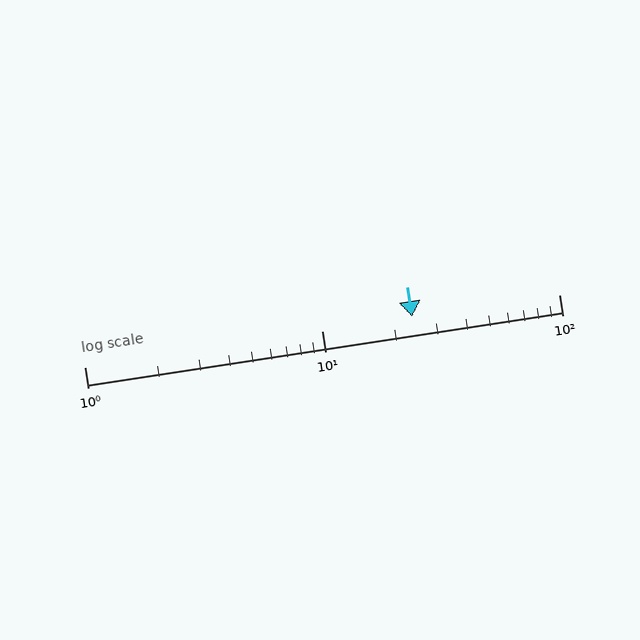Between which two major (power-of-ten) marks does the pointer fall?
The pointer is between 10 and 100.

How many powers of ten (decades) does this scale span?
The scale spans 2 decades, from 1 to 100.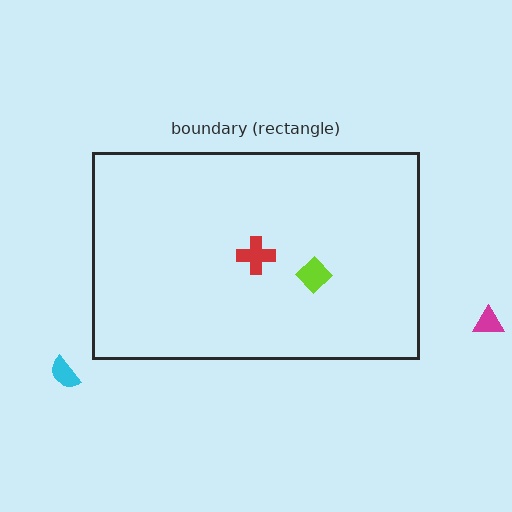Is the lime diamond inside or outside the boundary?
Inside.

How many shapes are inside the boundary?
2 inside, 2 outside.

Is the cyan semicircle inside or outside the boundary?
Outside.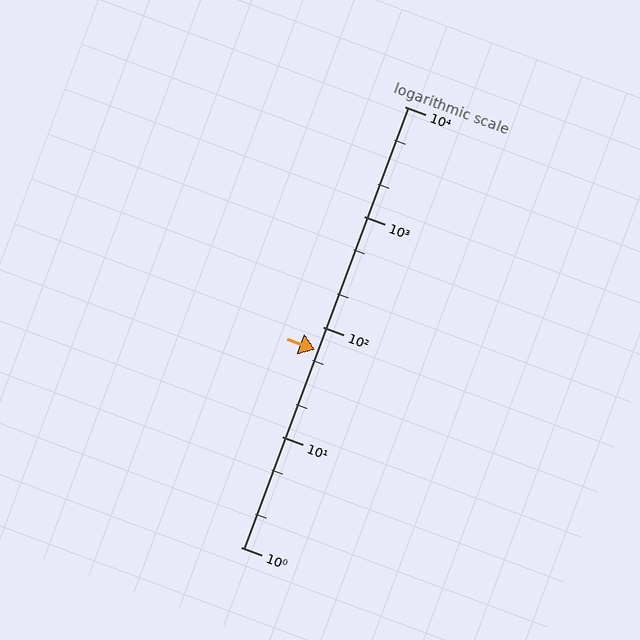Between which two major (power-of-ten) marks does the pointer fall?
The pointer is between 10 and 100.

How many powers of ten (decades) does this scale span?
The scale spans 4 decades, from 1 to 10000.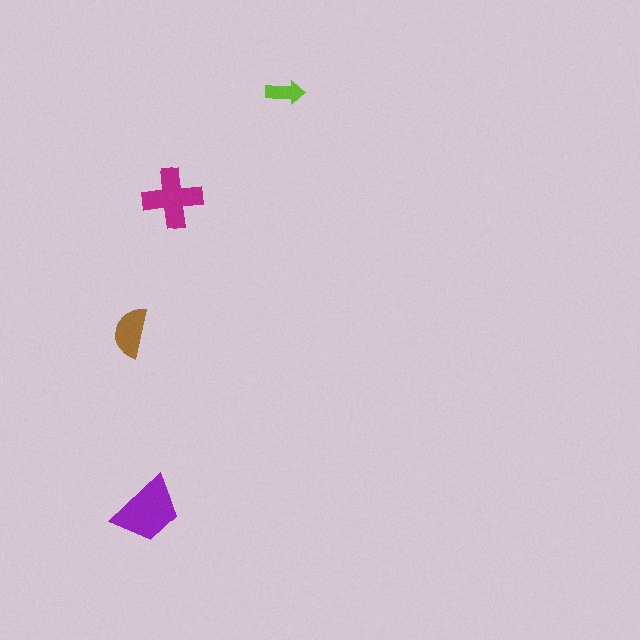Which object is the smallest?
The lime arrow.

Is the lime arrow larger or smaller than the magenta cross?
Smaller.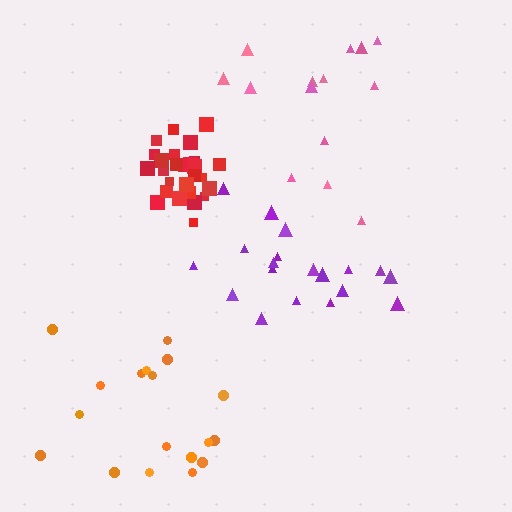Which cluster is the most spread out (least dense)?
Pink.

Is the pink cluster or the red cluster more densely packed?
Red.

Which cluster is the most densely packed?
Red.